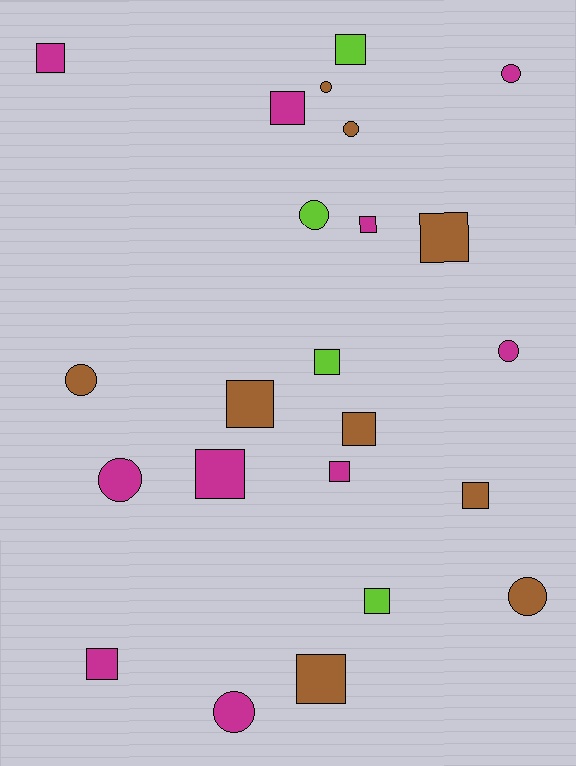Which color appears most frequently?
Magenta, with 10 objects.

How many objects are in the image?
There are 23 objects.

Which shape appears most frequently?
Square, with 14 objects.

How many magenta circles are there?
There are 4 magenta circles.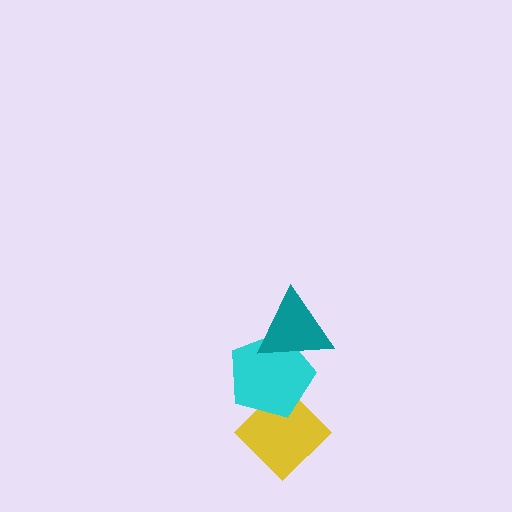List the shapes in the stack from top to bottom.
From top to bottom: the teal triangle, the cyan pentagon, the yellow diamond.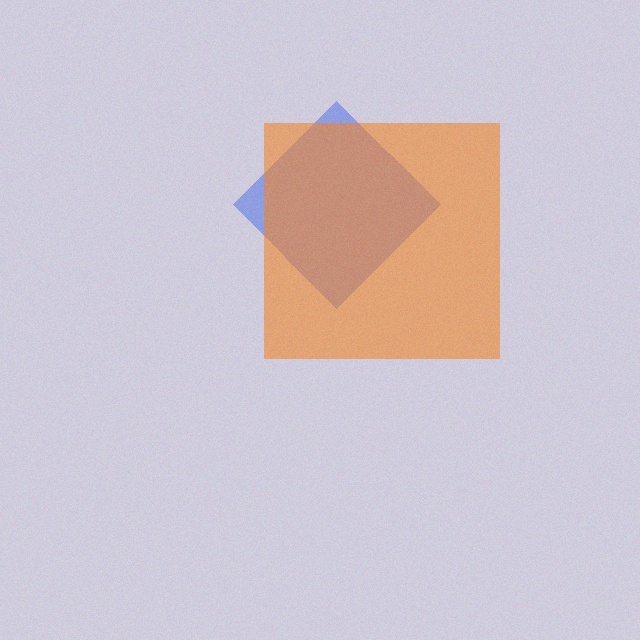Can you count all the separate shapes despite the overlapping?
Yes, there are 2 separate shapes.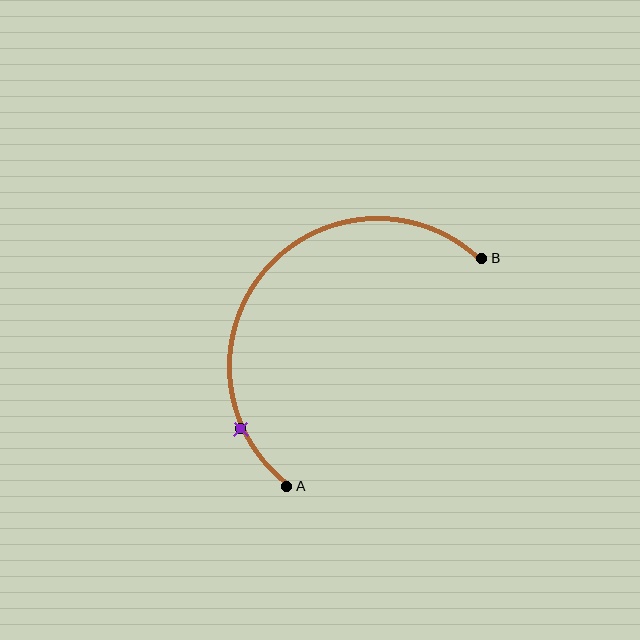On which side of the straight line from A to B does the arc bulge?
The arc bulges above and to the left of the straight line connecting A and B.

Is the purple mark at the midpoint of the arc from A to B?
No. The purple mark lies on the arc but is closer to endpoint A. The arc midpoint would be at the point on the curve equidistant along the arc from both A and B.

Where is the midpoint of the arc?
The arc midpoint is the point on the curve farthest from the straight line joining A and B. It sits above and to the left of that line.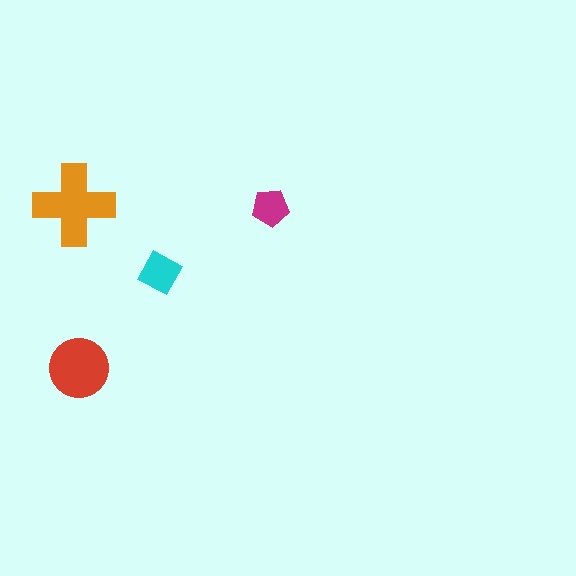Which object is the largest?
The orange cross.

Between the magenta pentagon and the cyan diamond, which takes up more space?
The cyan diamond.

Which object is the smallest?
The magenta pentagon.